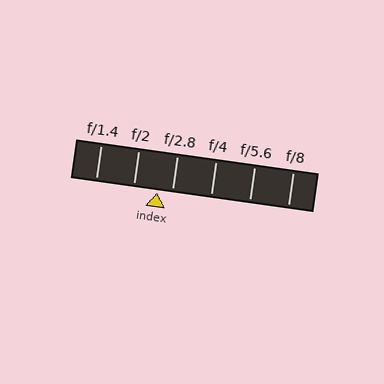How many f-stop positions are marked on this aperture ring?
There are 6 f-stop positions marked.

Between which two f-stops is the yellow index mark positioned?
The index mark is between f/2 and f/2.8.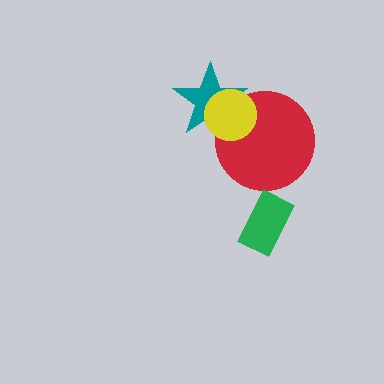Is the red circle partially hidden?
Yes, it is partially covered by another shape.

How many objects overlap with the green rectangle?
0 objects overlap with the green rectangle.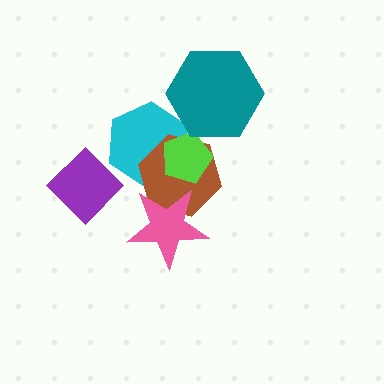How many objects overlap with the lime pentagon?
2 objects overlap with the lime pentagon.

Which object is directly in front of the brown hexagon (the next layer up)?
The lime pentagon is directly in front of the brown hexagon.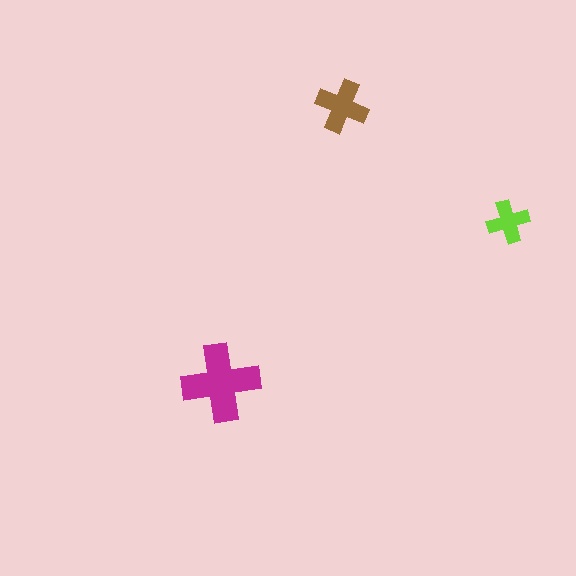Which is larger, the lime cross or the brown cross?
The brown one.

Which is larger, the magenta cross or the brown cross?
The magenta one.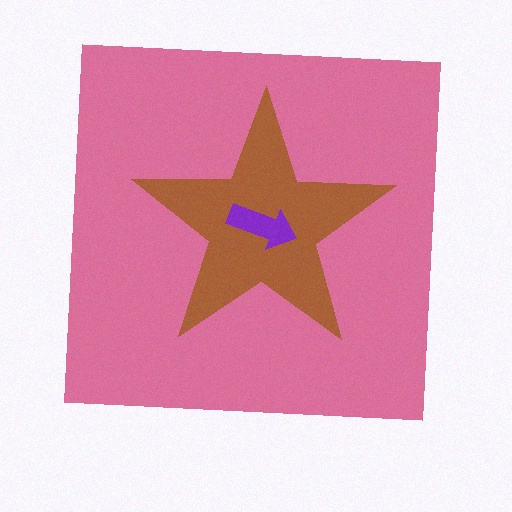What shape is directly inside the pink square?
The brown star.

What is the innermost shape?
The purple arrow.